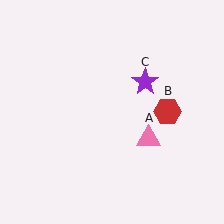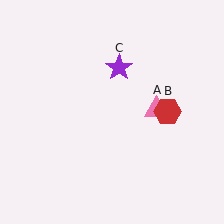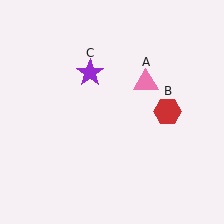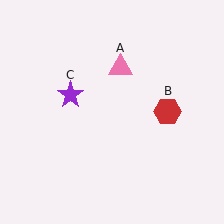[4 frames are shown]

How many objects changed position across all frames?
2 objects changed position: pink triangle (object A), purple star (object C).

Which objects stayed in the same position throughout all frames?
Red hexagon (object B) remained stationary.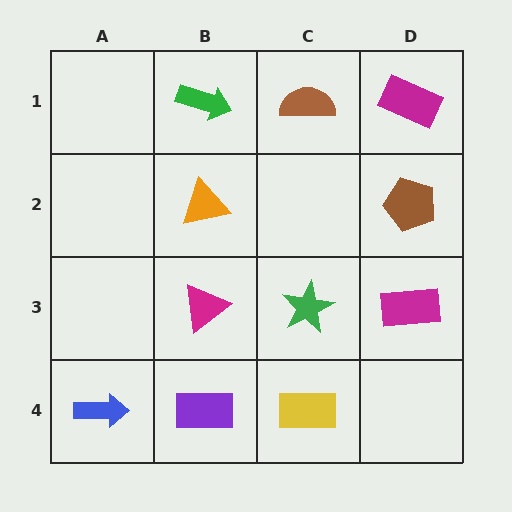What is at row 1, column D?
A magenta rectangle.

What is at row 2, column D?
A brown pentagon.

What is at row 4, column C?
A yellow rectangle.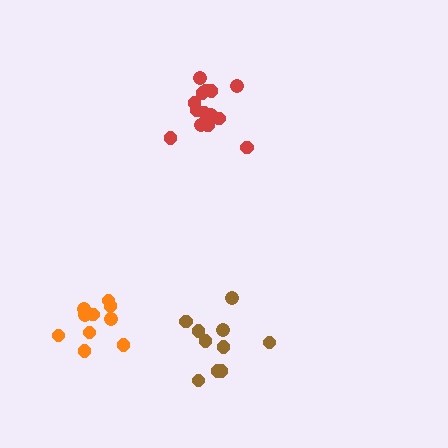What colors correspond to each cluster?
The clusters are colored: red, orange, brown.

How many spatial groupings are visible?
There are 3 spatial groupings.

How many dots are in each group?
Group 1: 14 dots, Group 2: 10 dots, Group 3: 10 dots (34 total).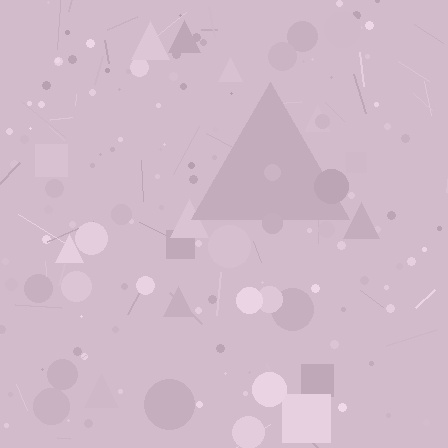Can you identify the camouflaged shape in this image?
The camouflaged shape is a triangle.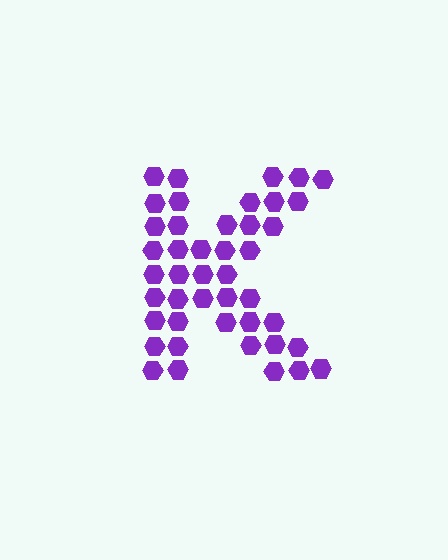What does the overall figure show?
The overall figure shows the letter K.